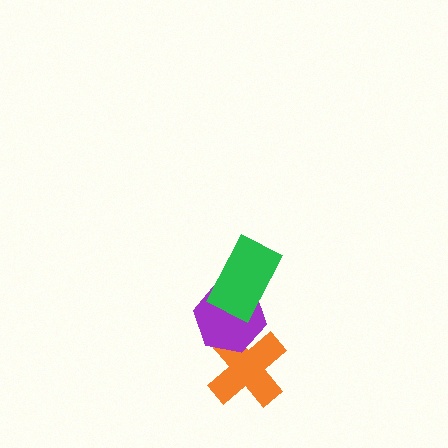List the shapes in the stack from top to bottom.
From top to bottom: the green rectangle, the purple hexagon, the orange cross.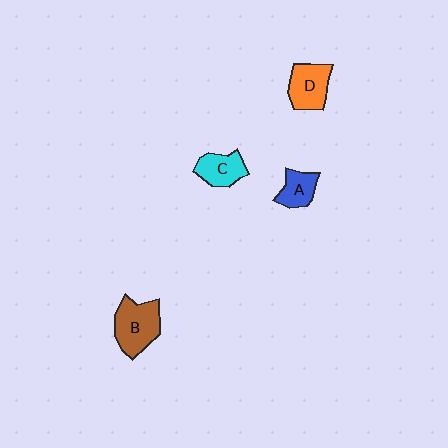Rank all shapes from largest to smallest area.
From largest to smallest: B (brown), D (orange), C (cyan), A (blue).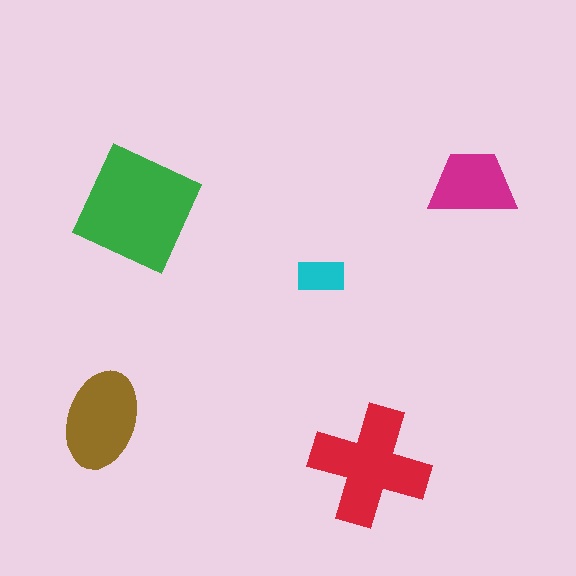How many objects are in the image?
There are 5 objects in the image.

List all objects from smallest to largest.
The cyan rectangle, the magenta trapezoid, the brown ellipse, the red cross, the green square.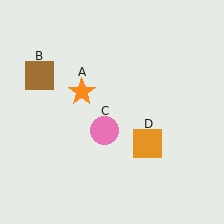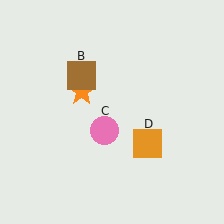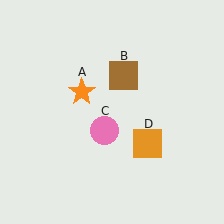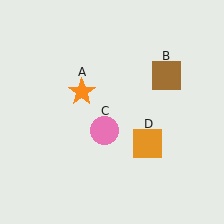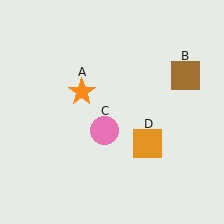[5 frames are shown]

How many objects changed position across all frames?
1 object changed position: brown square (object B).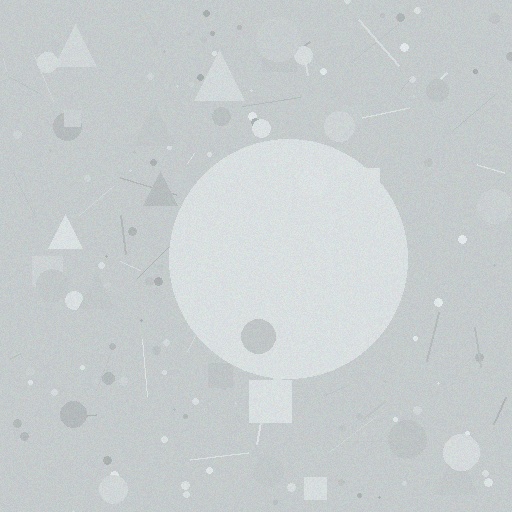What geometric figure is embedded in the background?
A circle is embedded in the background.